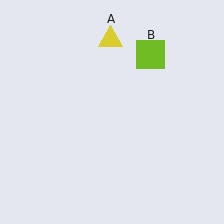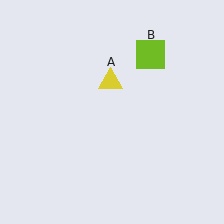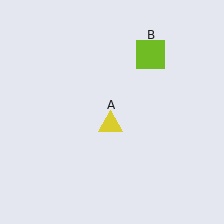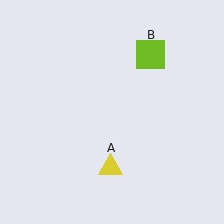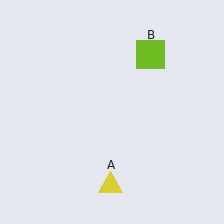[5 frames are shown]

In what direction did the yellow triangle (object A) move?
The yellow triangle (object A) moved down.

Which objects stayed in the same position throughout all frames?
Lime square (object B) remained stationary.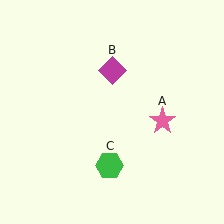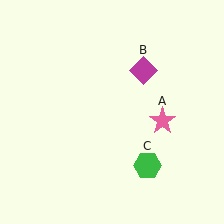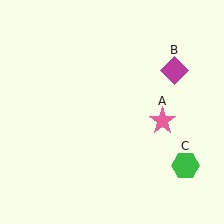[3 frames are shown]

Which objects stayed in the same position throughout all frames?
Pink star (object A) remained stationary.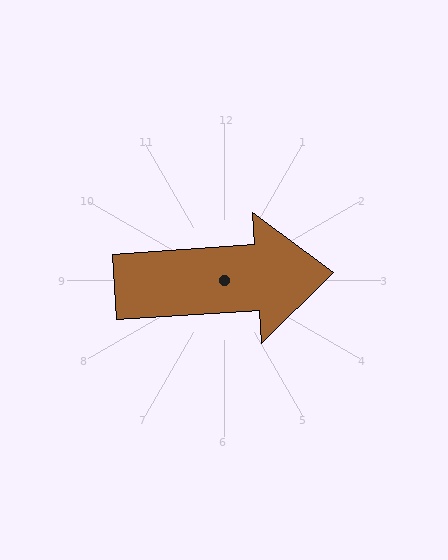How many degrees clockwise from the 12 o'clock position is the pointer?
Approximately 86 degrees.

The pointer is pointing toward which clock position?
Roughly 3 o'clock.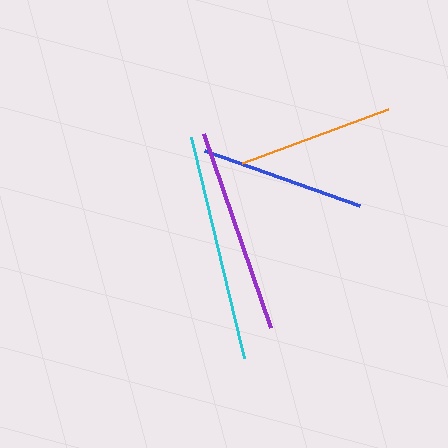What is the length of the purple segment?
The purple segment is approximately 206 pixels long.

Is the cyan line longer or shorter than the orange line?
The cyan line is longer than the orange line.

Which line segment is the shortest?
The orange line is the shortest at approximately 155 pixels.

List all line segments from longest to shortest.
From longest to shortest: cyan, purple, blue, orange.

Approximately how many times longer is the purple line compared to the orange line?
The purple line is approximately 1.3 times the length of the orange line.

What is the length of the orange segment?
The orange segment is approximately 155 pixels long.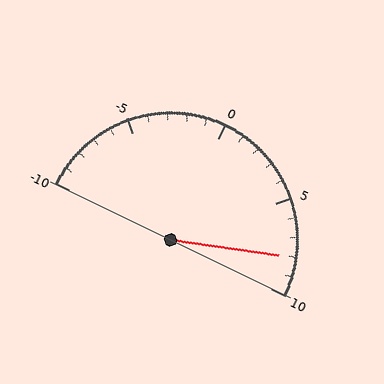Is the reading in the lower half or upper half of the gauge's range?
The reading is in the upper half of the range (-10 to 10).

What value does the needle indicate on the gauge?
The needle indicates approximately 8.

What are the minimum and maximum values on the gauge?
The gauge ranges from -10 to 10.